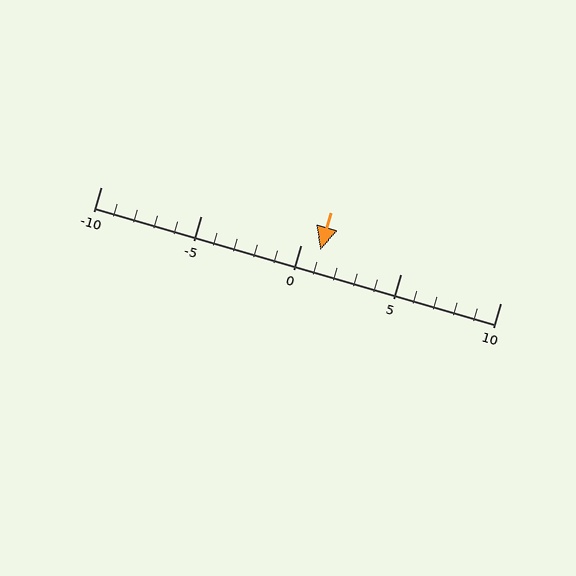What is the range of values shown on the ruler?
The ruler shows values from -10 to 10.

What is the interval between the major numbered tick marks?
The major tick marks are spaced 5 units apart.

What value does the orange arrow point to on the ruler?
The orange arrow points to approximately 1.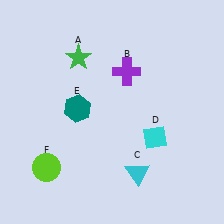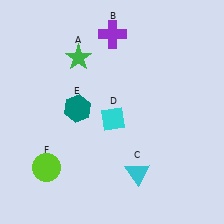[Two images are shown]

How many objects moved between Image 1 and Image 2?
2 objects moved between the two images.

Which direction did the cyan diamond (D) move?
The cyan diamond (D) moved left.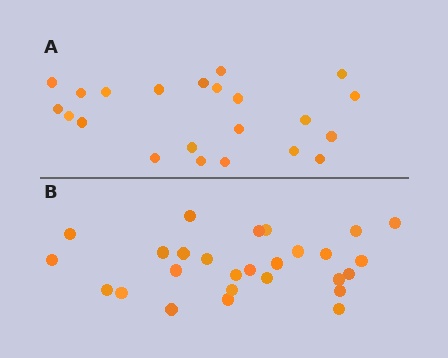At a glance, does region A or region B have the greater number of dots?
Region B (the bottom region) has more dots.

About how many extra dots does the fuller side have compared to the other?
Region B has about 5 more dots than region A.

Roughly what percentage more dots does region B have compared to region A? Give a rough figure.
About 25% more.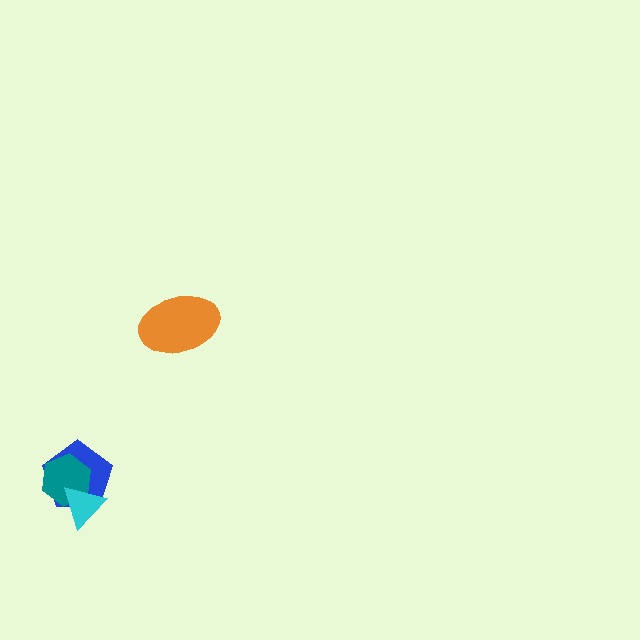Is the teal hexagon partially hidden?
Yes, it is partially covered by another shape.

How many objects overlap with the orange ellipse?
0 objects overlap with the orange ellipse.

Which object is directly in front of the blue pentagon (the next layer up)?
The teal hexagon is directly in front of the blue pentagon.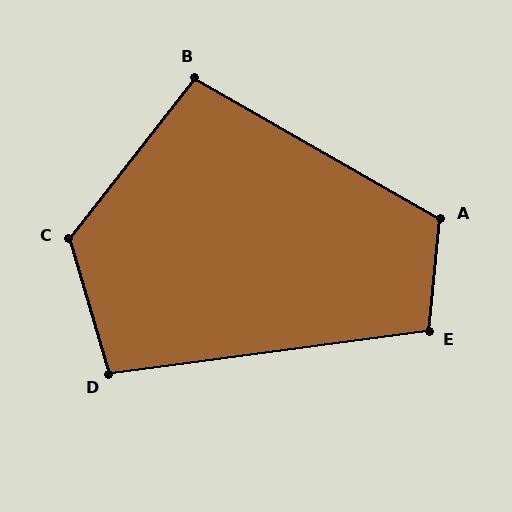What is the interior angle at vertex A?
Approximately 114 degrees (obtuse).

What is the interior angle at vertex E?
Approximately 104 degrees (obtuse).